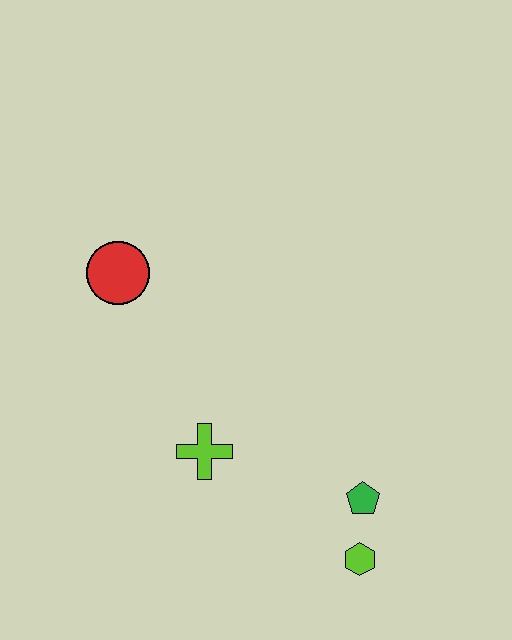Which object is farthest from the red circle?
The lime hexagon is farthest from the red circle.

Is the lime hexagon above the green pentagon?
No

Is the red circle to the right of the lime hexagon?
No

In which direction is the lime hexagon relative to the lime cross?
The lime hexagon is to the right of the lime cross.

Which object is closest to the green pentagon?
The lime hexagon is closest to the green pentagon.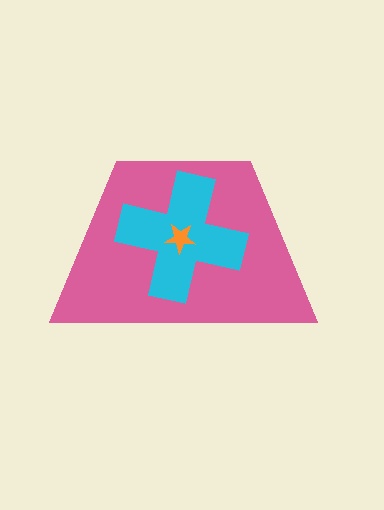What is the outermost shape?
The pink trapezoid.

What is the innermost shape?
The orange star.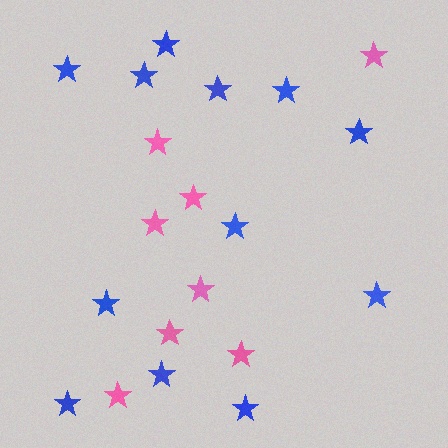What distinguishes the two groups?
There are 2 groups: one group of pink stars (8) and one group of blue stars (12).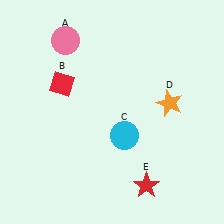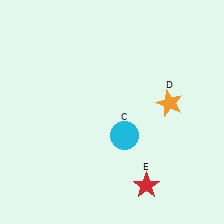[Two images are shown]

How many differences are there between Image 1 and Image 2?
There are 2 differences between the two images.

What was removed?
The pink circle (A), the red diamond (B) were removed in Image 2.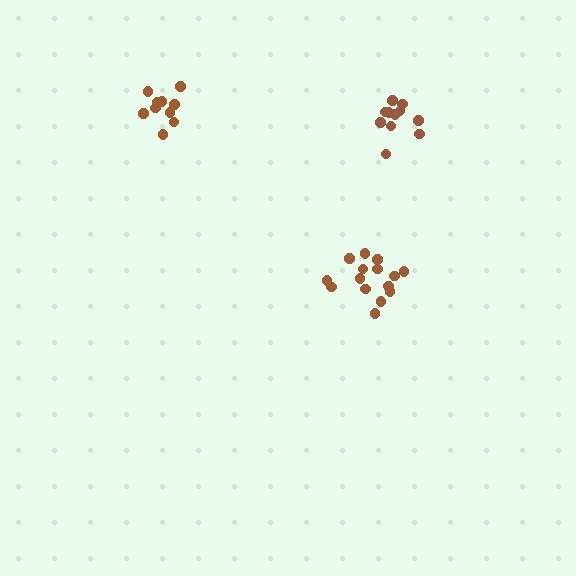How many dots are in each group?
Group 1: 16 dots, Group 2: 11 dots, Group 3: 10 dots (37 total).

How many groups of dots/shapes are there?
There are 3 groups.